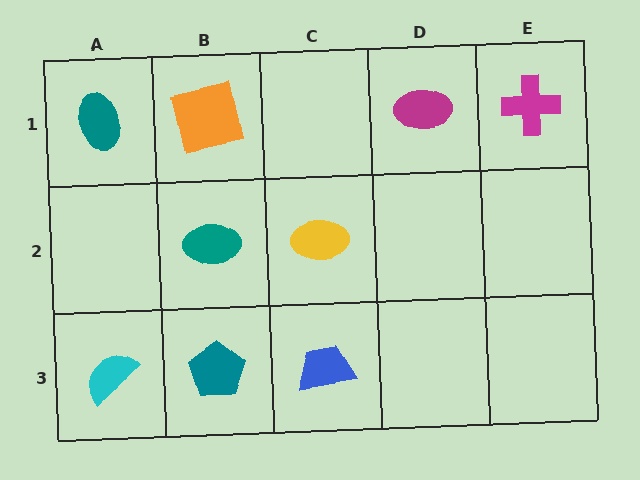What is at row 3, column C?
A blue trapezoid.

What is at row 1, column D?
A magenta ellipse.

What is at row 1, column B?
An orange square.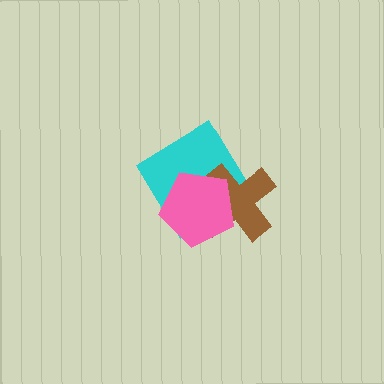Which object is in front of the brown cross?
The pink pentagon is in front of the brown cross.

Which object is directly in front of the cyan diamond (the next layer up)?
The brown cross is directly in front of the cyan diamond.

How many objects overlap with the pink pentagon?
2 objects overlap with the pink pentagon.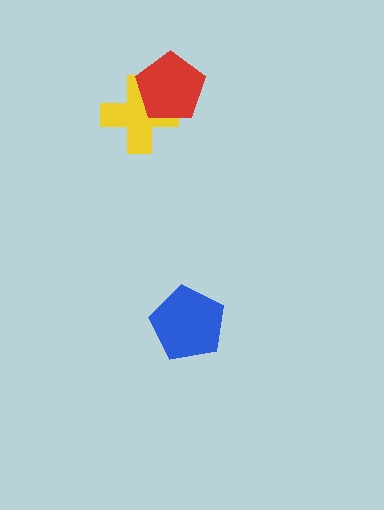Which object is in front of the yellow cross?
The red pentagon is in front of the yellow cross.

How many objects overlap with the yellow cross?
1 object overlaps with the yellow cross.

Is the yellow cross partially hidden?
Yes, it is partially covered by another shape.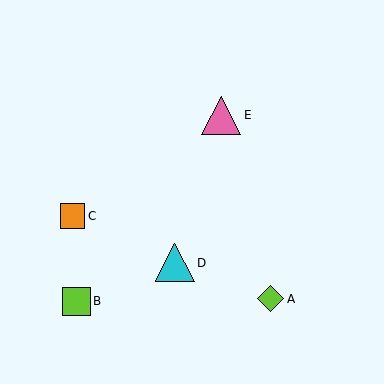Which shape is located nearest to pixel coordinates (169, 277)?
The cyan triangle (labeled D) at (175, 263) is nearest to that location.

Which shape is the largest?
The pink triangle (labeled E) is the largest.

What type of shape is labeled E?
Shape E is a pink triangle.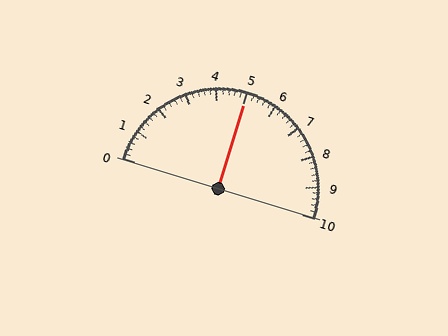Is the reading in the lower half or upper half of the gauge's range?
The reading is in the upper half of the range (0 to 10).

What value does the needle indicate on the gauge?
The needle indicates approximately 5.0.